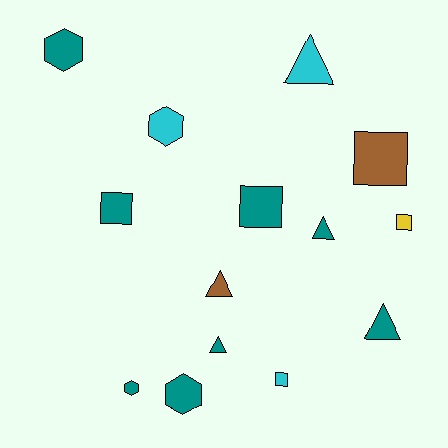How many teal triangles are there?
There are 3 teal triangles.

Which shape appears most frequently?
Triangle, with 5 objects.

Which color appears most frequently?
Teal, with 8 objects.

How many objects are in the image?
There are 14 objects.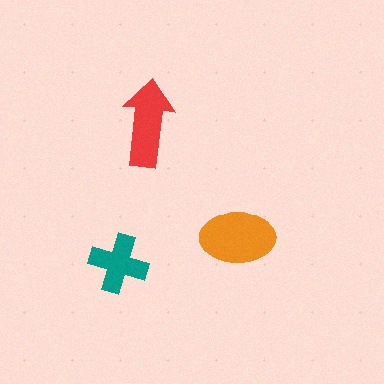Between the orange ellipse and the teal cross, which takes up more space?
The orange ellipse.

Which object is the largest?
The orange ellipse.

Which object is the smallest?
The teal cross.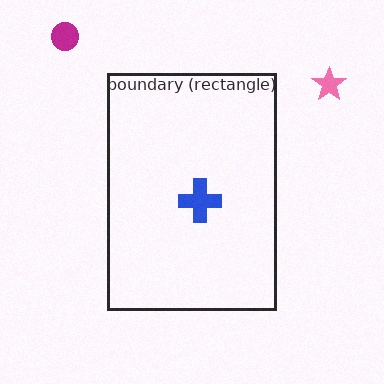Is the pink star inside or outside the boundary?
Outside.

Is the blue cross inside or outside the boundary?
Inside.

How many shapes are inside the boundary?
1 inside, 2 outside.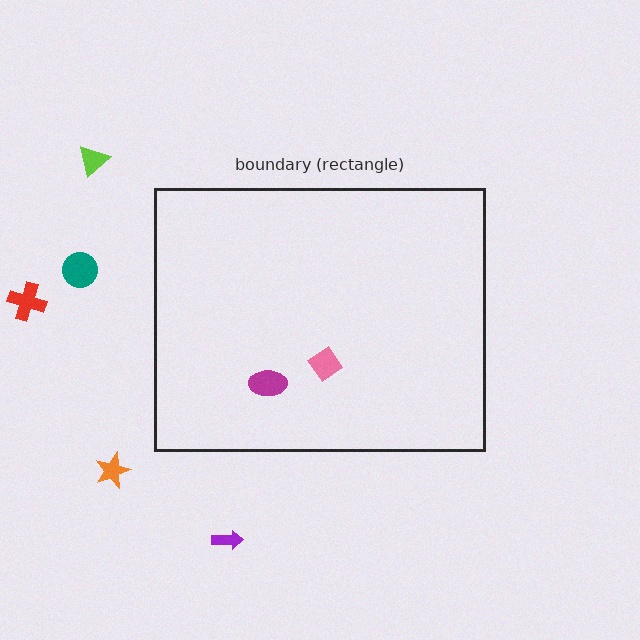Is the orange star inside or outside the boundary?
Outside.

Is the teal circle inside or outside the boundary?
Outside.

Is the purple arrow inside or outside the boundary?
Outside.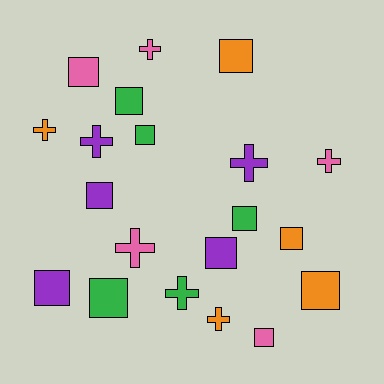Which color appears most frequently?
Green, with 5 objects.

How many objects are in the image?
There are 20 objects.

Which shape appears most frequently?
Square, with 12 objects.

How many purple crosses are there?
There are 2 purple crosses.